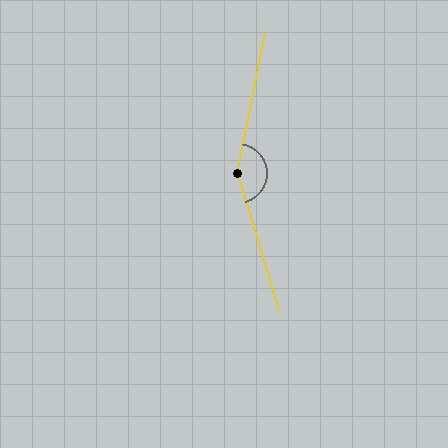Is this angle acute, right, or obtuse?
It is obtuse.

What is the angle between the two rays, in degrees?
Approximately 152 degrees.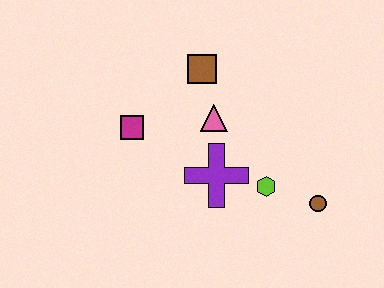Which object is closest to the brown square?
The pink triangle is closest to the brown square.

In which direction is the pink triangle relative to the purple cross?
The pink triangle is above the purple cross.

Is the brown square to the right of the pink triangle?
No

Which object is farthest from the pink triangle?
The brown circle is farthest from the pink triangle.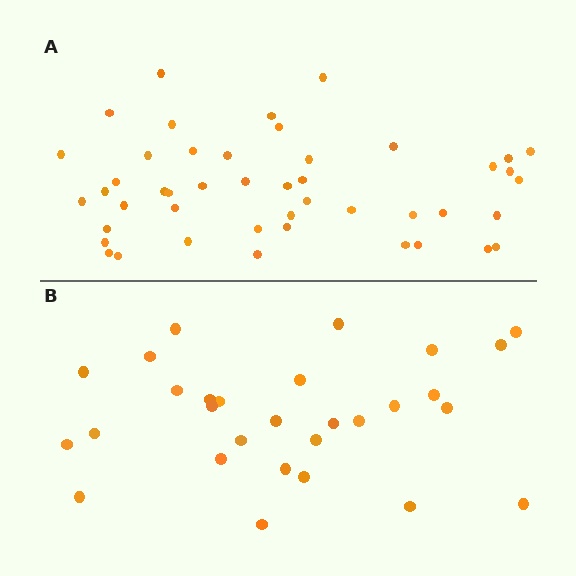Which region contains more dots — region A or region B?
Region A (the top region) has more dots.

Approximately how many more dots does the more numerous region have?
Region A has approximately 15 more dots than region B.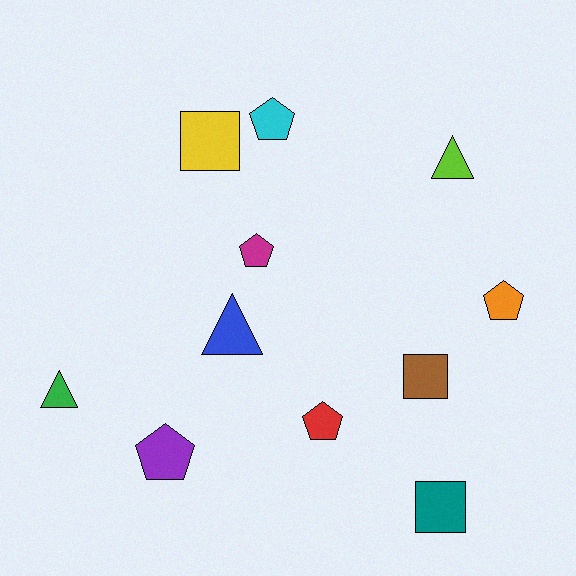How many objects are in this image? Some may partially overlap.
There are 11 objects.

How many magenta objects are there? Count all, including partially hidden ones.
There is 1 magenta object.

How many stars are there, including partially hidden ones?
There are no stars.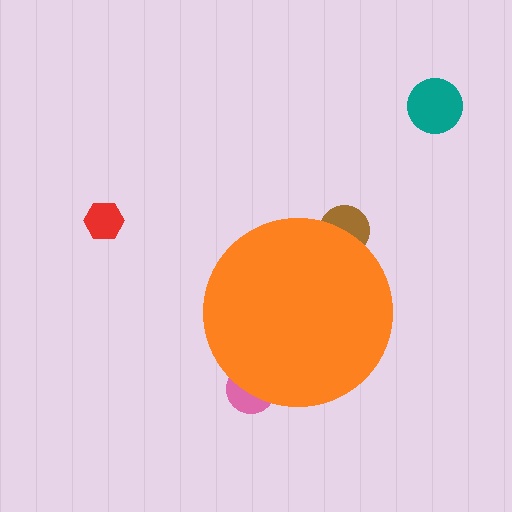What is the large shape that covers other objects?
An orange circle.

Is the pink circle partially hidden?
Yes, the pink circle is partially hidden behind the orange circle.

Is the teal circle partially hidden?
No, the teal circle is fully visible.